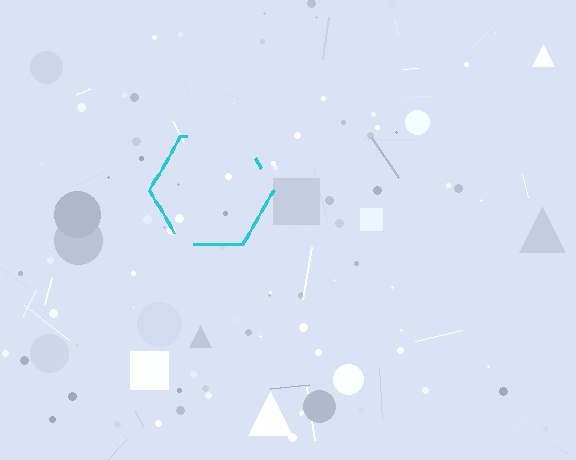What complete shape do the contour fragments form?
The contour fragments form a hexagon.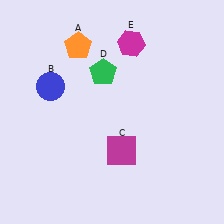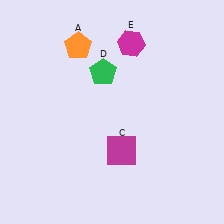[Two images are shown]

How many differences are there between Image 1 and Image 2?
There is 1 difference between the two images.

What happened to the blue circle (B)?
The blue circle (B) was removed in Image 2. It was in the top-left area of Image 1.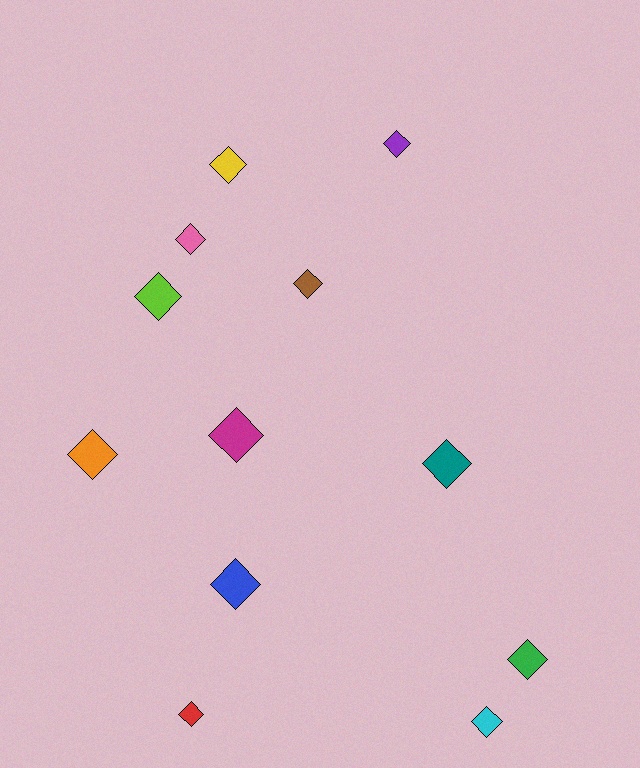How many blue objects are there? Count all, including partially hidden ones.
There is 1 blue object.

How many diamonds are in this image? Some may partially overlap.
There are 12 diamonds.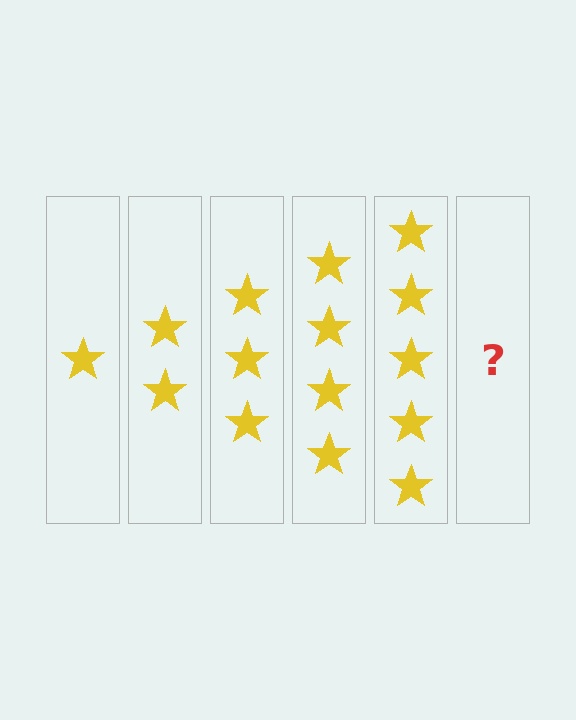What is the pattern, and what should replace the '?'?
The pattern is that each step adds one more star. The '?' should be 6 stars.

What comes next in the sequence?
The next element should be 6 stars.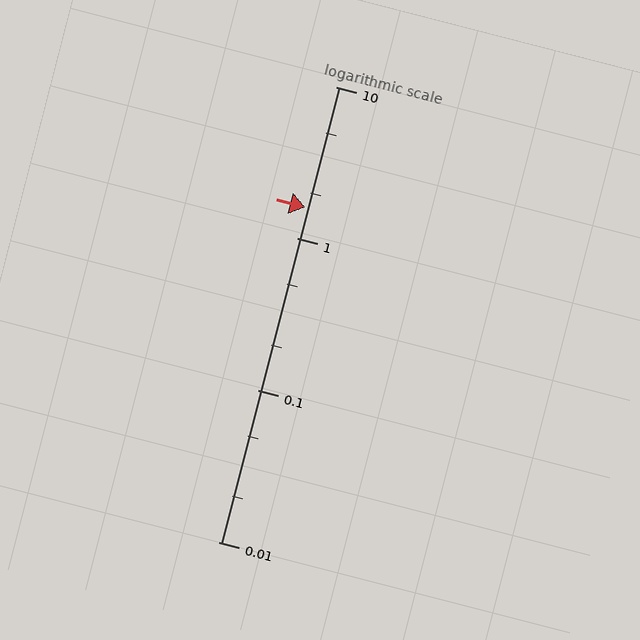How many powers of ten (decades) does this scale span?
The scale spans 3 decades, from 0.01 to 10.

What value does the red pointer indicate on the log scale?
The pointer indicates approximately 1.6.